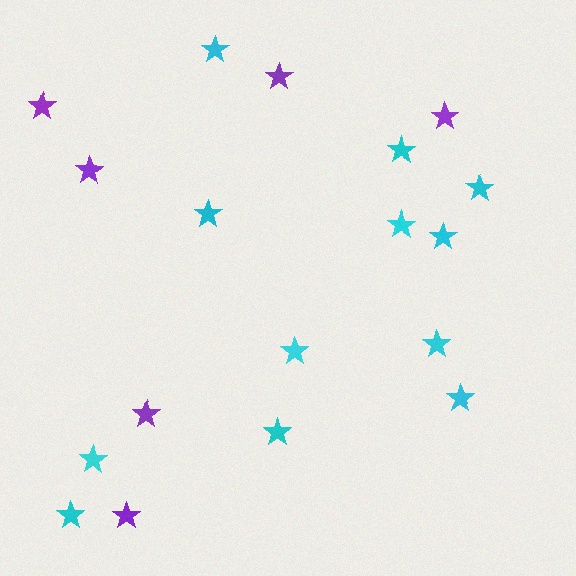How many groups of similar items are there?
There are 2 groups: one group of cyan stars (12) and one group of purple stars (6).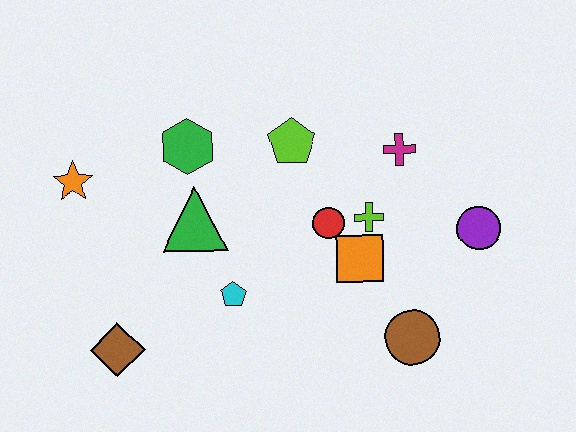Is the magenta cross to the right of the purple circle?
No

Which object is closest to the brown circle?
The orange square is closest to the brown circle.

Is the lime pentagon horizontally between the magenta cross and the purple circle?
No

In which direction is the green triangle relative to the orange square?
The green triangle is to the left of the orange square.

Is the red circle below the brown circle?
No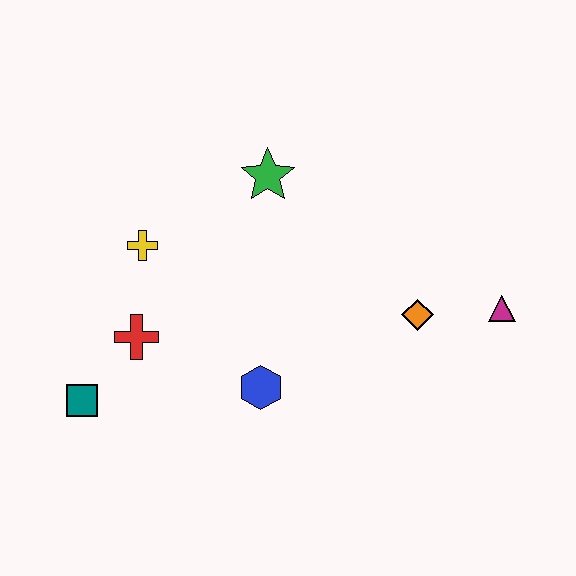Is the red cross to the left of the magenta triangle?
Yes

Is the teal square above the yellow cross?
No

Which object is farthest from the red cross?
The magenta triangle is farthest from the red cross.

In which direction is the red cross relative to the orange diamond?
The red cross is to the left of the orange diamond.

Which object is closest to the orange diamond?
The magenta triangle is closest to the orange diamond.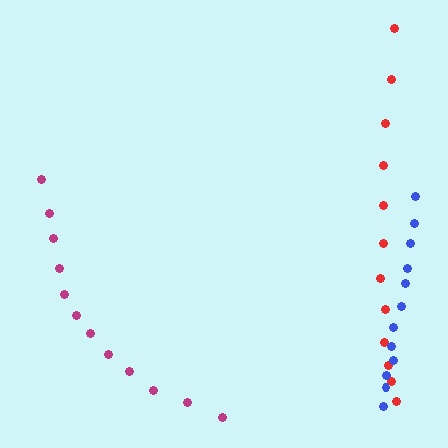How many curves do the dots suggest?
There are 3 distinct paths.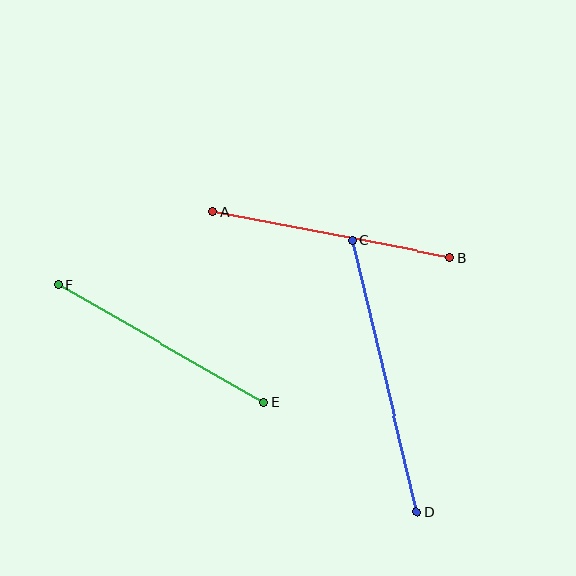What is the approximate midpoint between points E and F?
The midpoint is at approximately (161, 343) pixels.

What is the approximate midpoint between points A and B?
The midpoint is at approximately (331, 235) pixels.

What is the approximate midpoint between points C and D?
The midpoint is at approximately (385, 376) pixels.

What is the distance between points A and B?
The distance is approximately 241 pixels.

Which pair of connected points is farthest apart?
Points C and D are farthest apart.